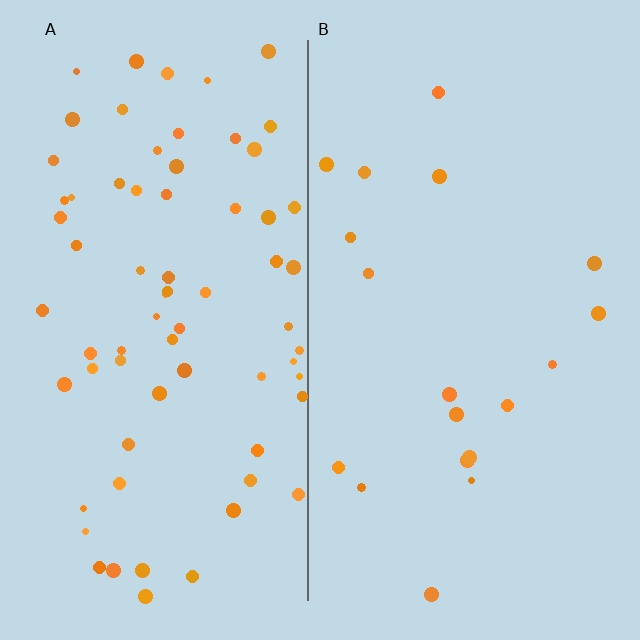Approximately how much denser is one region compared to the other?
Approximately 3.7× — region A over region B.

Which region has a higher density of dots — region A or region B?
A (the left).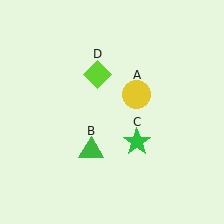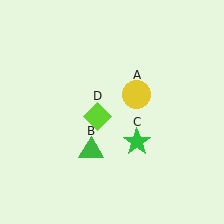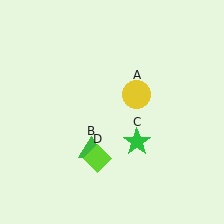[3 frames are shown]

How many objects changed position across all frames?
1 object changed position: lime diamond (object D).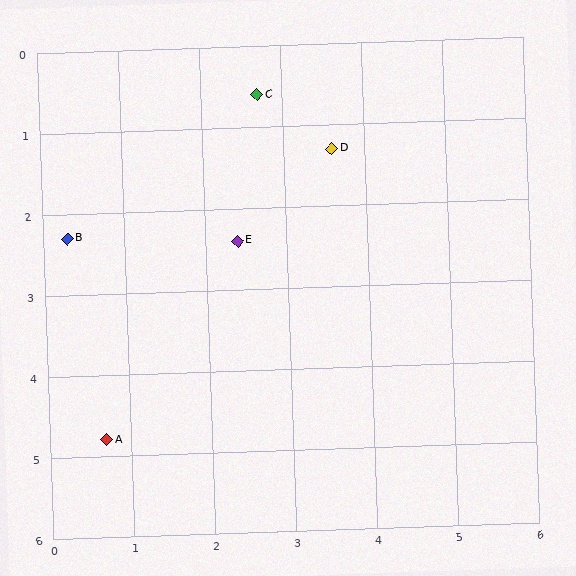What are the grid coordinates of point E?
Point E is at approximately (2.4, 2.4).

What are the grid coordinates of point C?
Point C is at approximately (2.7, 0.6).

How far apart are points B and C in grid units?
Points B and C are about 2.9 grid units apart.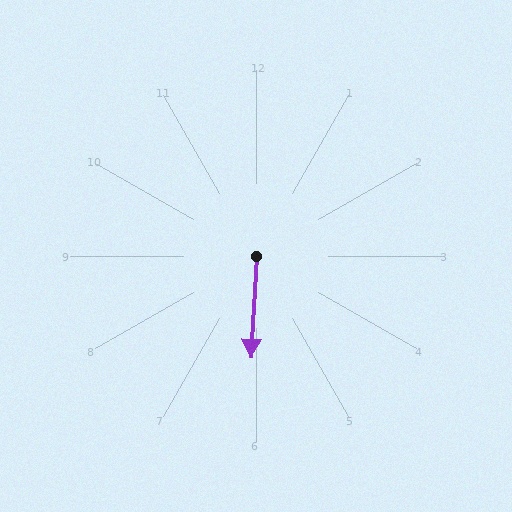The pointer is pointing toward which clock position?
Roughly 6 o'clock.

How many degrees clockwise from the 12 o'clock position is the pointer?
Approximately 183 degrees.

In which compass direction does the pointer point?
South.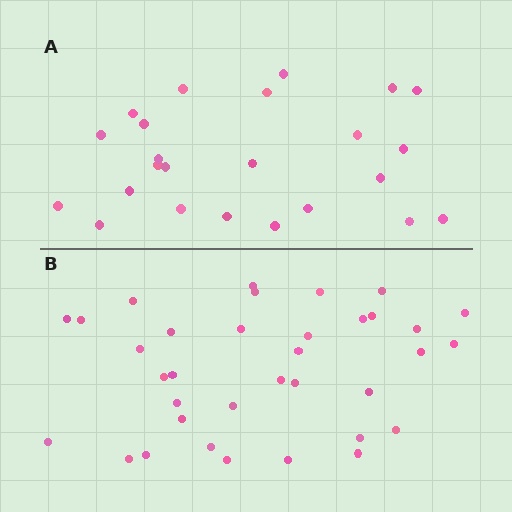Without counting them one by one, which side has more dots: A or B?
Region B (the bottom region) has more dots.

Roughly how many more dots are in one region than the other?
Region B has roughly 12 or so more dots than region A.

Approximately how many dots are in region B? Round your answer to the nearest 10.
About 40 dots. (The exact count is 35, which rounds to 40.)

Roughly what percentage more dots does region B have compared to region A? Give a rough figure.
About 45% more.